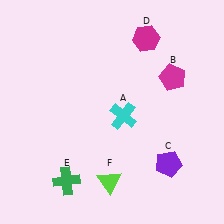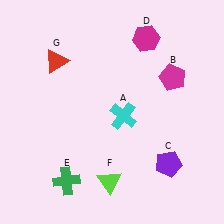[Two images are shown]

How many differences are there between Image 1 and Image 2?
There is 1 difference between the two images.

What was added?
A red triangle (G) was added in Image 2.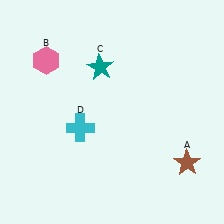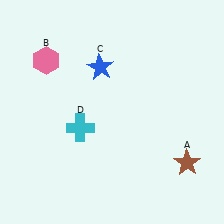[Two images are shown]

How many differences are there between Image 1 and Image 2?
There is 1 difference between the two images.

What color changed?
The star (C) changed from teal in Image 1 to blue in Image 2.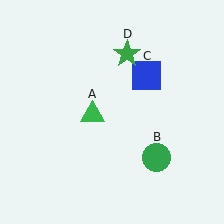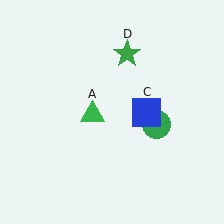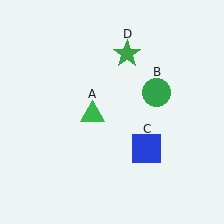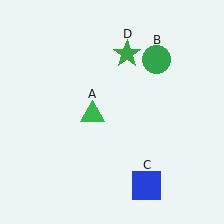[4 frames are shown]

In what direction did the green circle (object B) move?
The green circle (object B) moved up.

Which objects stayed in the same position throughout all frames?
Green triangle (object A) and green star (object D) remained stationary.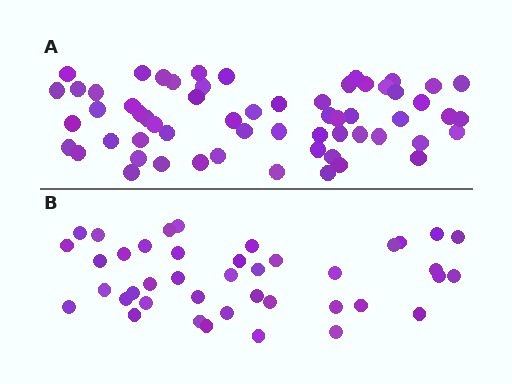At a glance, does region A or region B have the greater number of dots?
Region A (the top region) has more dots.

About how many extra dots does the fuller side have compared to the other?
Region A has approximately 20 more dots than region B.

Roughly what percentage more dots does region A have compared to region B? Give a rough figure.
About 45% more.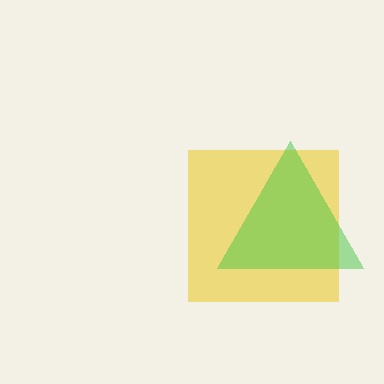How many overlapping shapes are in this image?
There are 2 overlapping shapes in the image.